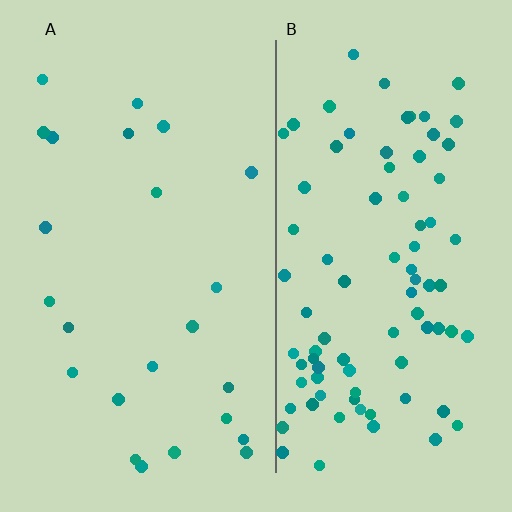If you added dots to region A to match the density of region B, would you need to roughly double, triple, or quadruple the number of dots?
Approximately quadruple.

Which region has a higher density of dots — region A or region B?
B (the right).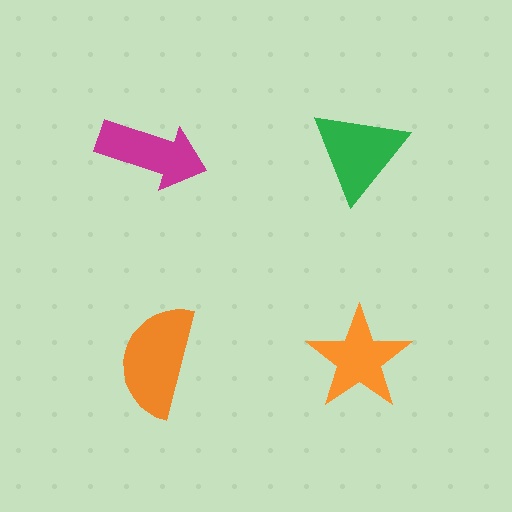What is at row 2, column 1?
An orange semicircle.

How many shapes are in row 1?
2 shapes.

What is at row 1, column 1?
A magenta arrow.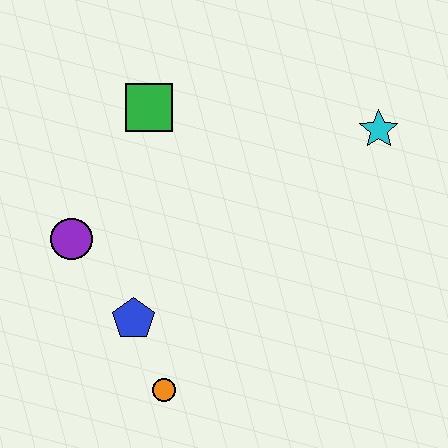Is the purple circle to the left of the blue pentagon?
Yes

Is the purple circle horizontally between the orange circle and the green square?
No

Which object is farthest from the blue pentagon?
The cyan star is farthest from the blue pentagon.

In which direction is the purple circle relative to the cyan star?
The purple circle is to the left of the cyan star.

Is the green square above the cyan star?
Yes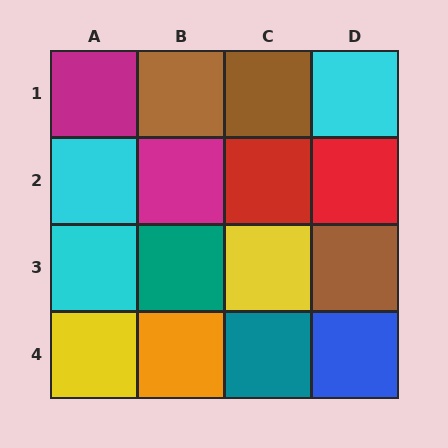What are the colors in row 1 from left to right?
Magenta, brown, brown, cyan.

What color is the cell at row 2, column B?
Magenta.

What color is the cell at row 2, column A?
Cyan.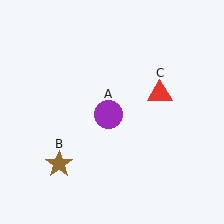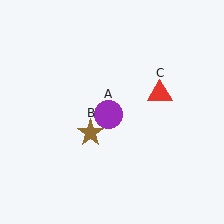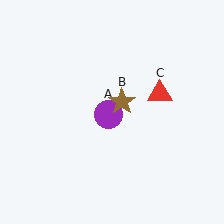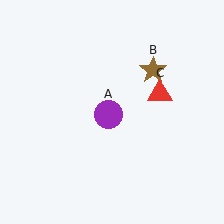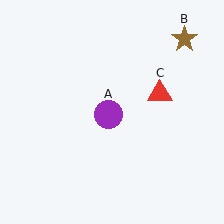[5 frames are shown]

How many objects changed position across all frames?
1 object changed position: brown star (object B).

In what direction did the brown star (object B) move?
The brown star (object B) moved up and to the right.